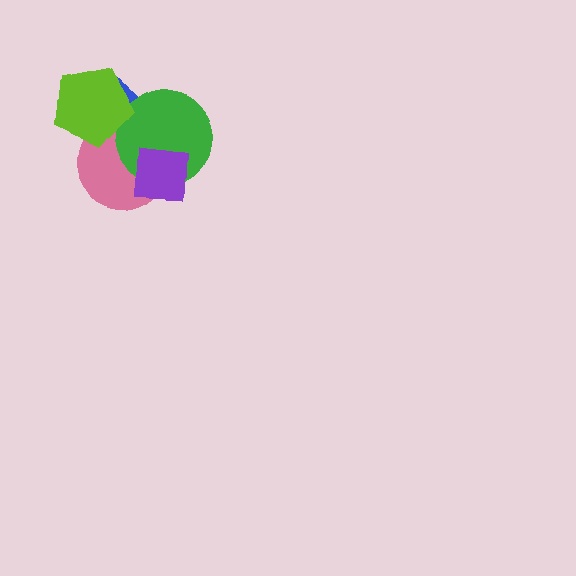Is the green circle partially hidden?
Yes, it is partially covered by another shape.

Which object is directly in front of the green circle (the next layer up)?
The lime pentagon is directly in front of the green circle.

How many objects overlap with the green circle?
4 objects overlap with the green circle.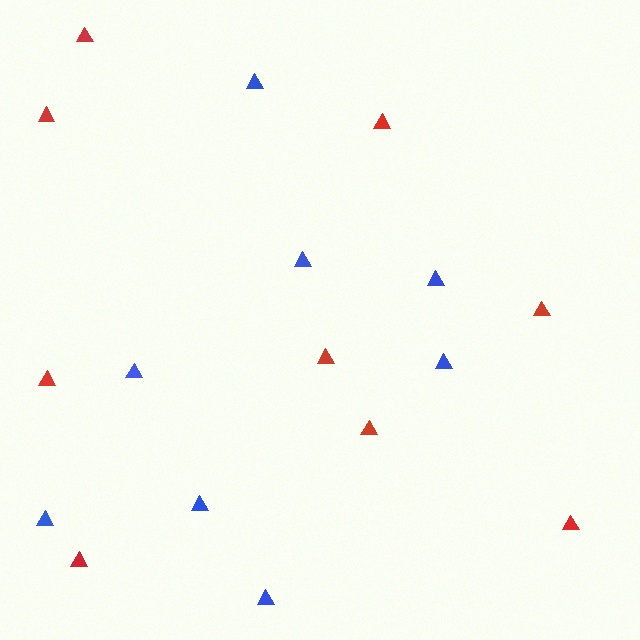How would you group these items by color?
There are 2 groups: one group of blue triangles (8) and one group of red triangles (9).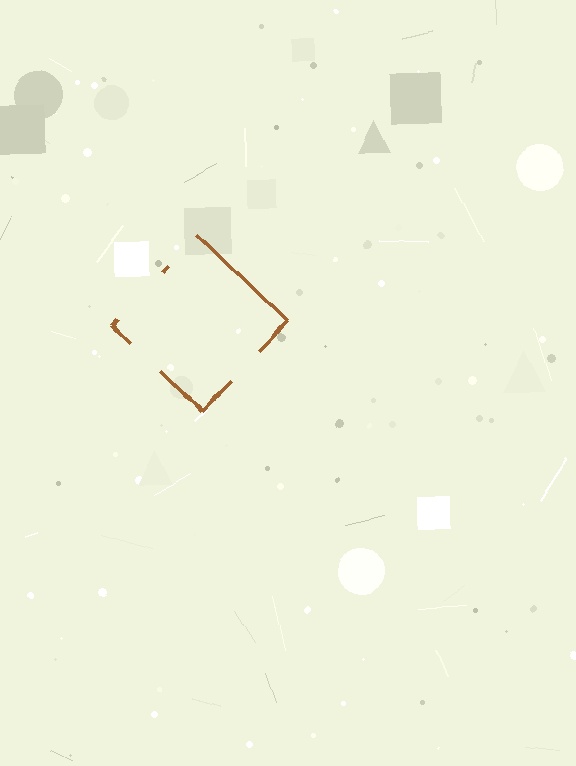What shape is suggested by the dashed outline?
The dashed outline suggests a diamond.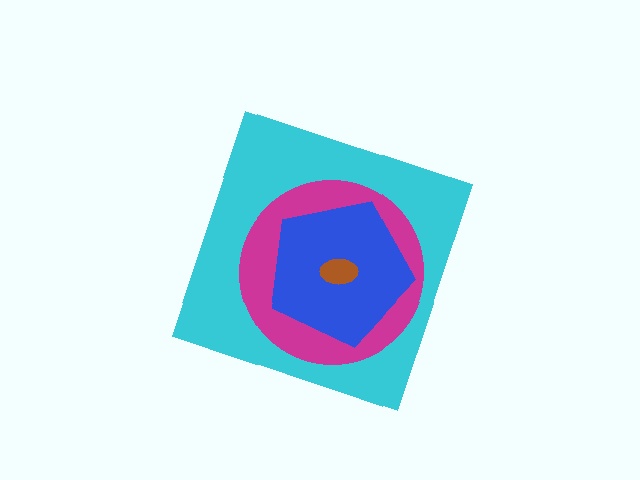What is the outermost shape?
The cyan diamond.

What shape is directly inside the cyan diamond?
The magenta circle.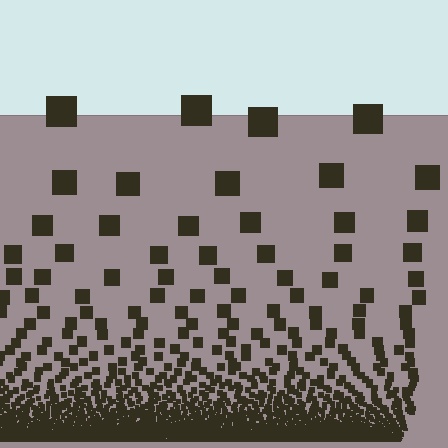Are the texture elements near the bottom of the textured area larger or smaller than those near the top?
Smaller. The gradient is inverted — elements near the bottom are smaller and denser.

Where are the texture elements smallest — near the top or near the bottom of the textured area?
Near the bottom.